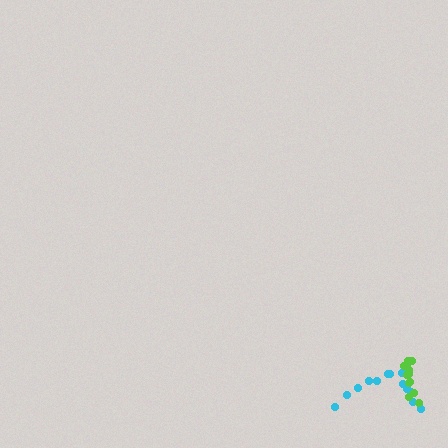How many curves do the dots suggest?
There are 2 distinct paths.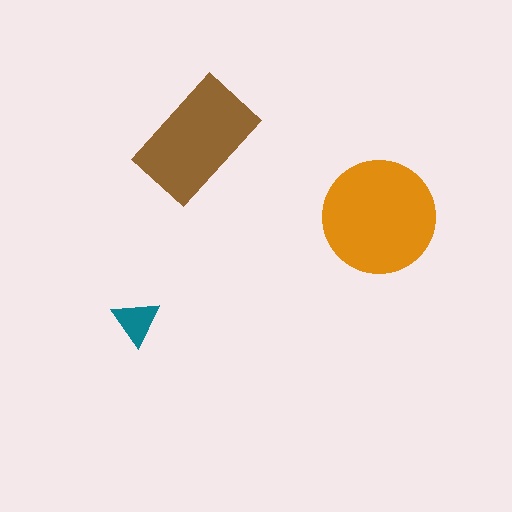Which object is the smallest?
The teal triangle.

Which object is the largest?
The orange circle.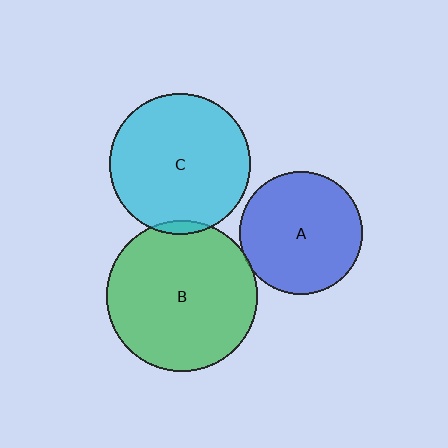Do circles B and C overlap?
Yes.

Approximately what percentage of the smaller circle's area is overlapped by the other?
Approximately 5%.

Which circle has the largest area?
Circle B (green).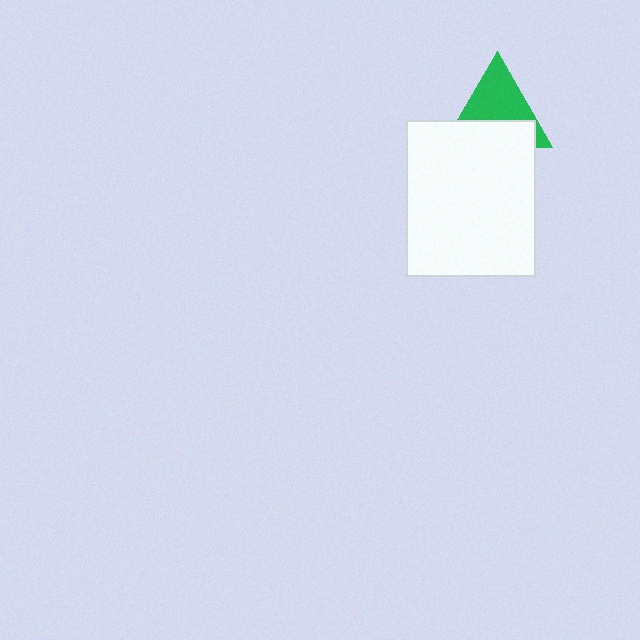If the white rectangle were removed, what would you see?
You would see the complete green triangle.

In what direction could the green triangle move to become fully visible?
The green triangle could move up. That would shift it out from behind the white rectangle entirely.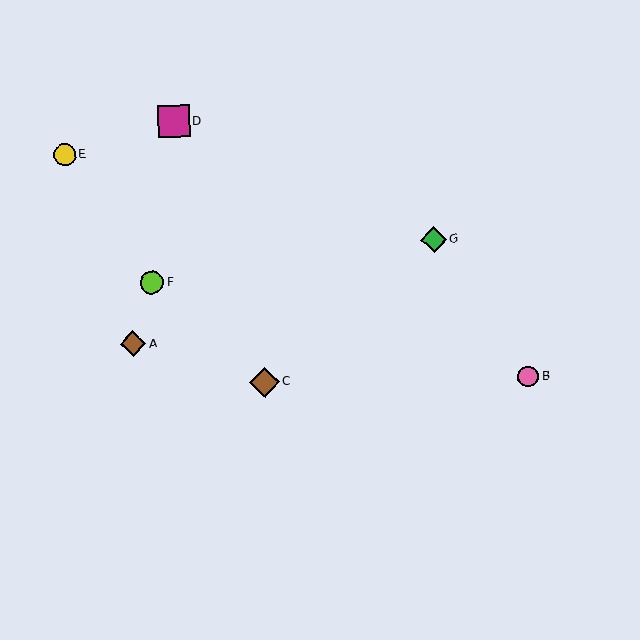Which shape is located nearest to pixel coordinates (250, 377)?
The brown diamond (labeled C) at (264, 382) is nearest to that location.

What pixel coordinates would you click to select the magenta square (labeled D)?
Click at (174, 121) to select the magenta square D.